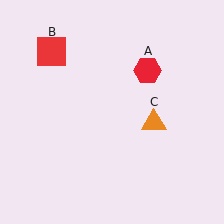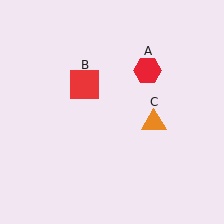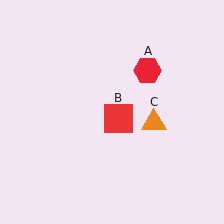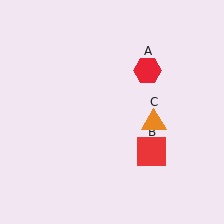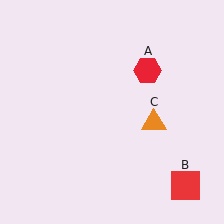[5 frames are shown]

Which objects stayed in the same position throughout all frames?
Red hexagon (object A) and orange triangle (object C) remained stationary.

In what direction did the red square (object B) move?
The red square (object B) moved down and to the right.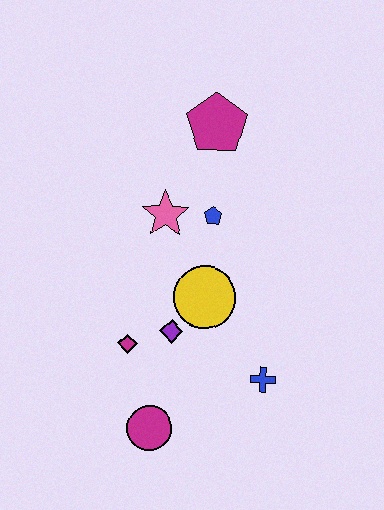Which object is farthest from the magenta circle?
The magenta pentagon is farthest from the magenta circle.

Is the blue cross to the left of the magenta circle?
No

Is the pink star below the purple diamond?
No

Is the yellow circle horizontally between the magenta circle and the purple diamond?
No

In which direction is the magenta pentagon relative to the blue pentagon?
The magenta pentagon is above the blue pentagon.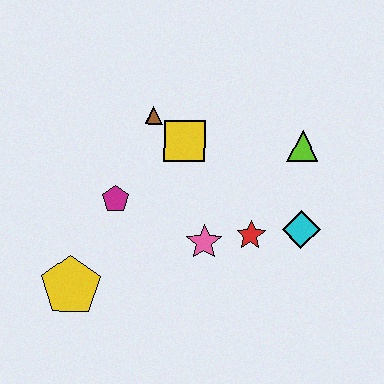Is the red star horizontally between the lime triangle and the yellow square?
Yes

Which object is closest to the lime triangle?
The cyan diamond is closest to the lime triangle.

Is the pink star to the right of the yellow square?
Yes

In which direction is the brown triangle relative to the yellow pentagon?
The brown triangle is above the yellow pentagon.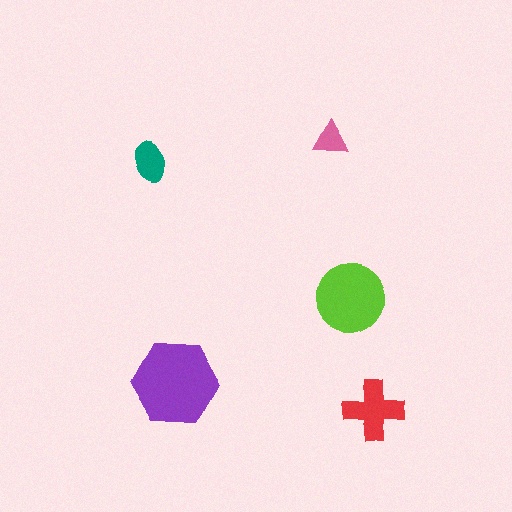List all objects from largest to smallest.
The purple hexagon, the lime circle, the red cross, the teal ellipse, the pink triangle.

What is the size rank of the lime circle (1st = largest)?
2nd.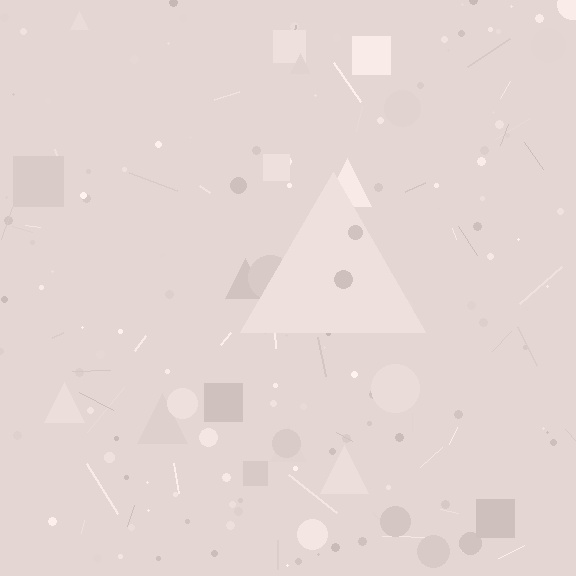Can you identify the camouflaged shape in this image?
The camouflaged shape is a triangle.